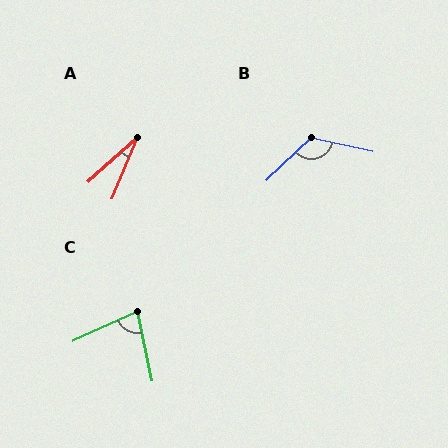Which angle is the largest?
B, at approximately 124 degrees.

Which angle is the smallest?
A, at approximately 25 degrees.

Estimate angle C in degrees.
Approximately 77 degrees.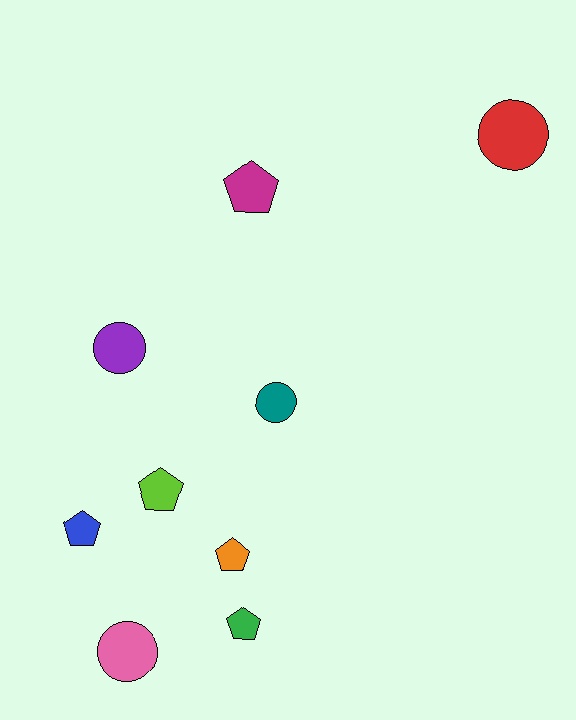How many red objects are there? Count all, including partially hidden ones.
There is 1 red object.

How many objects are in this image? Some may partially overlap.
There are 9 objects.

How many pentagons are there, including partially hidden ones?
There are 5 pentagons.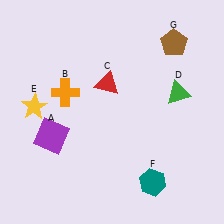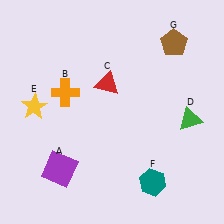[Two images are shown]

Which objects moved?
The objects that moved are: the purple square (A), the green triangle (D).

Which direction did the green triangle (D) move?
The green triangle (D) moved down.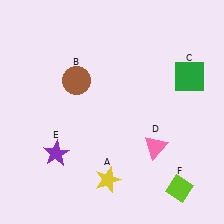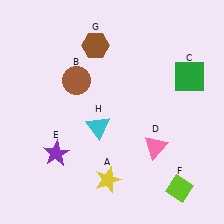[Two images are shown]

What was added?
A brown hexagon (G), a cyan triangle (H) were added in Image 2.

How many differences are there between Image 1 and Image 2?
There are 2 differences between the two images.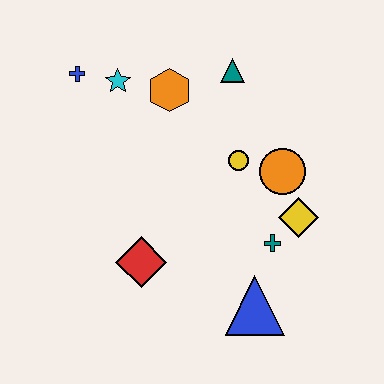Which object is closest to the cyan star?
The blue cross is closest to the cyan star.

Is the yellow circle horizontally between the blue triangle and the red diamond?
Yes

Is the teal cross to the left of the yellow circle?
No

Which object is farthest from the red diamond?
The teal triangle is farthest from the red diamond.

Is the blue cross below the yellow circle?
No